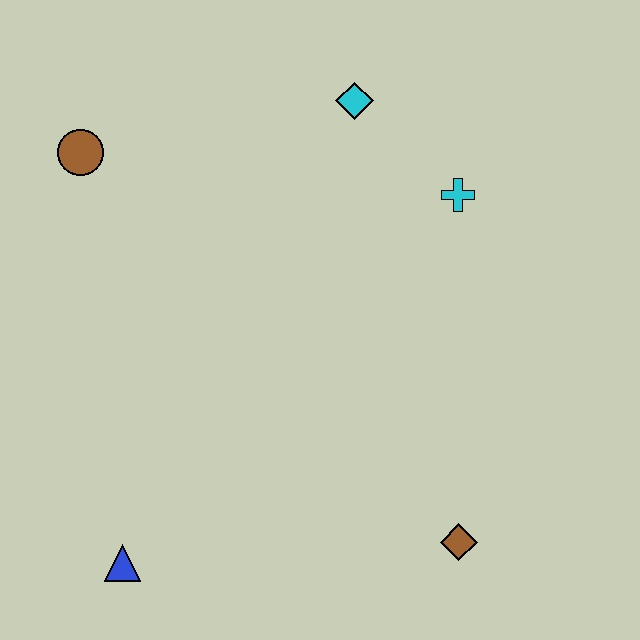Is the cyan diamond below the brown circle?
No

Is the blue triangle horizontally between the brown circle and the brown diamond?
Yes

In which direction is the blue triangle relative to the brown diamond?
The blue triangle is to the left of the brown diamond.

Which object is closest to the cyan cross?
The cyan diamond is closest to the cyan cross.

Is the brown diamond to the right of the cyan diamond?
Yes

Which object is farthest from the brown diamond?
The brown circle is farthest from the brown diamond.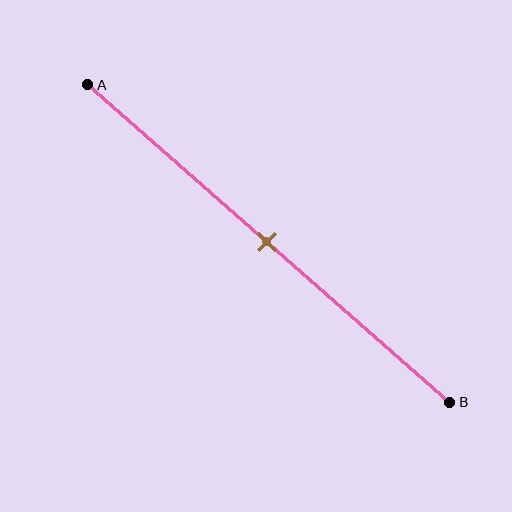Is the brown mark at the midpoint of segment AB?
Yes, the mark is approximately at the midpoint.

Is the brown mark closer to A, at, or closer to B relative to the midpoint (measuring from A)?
The brown mark is approximately at the midpoint of segment AB.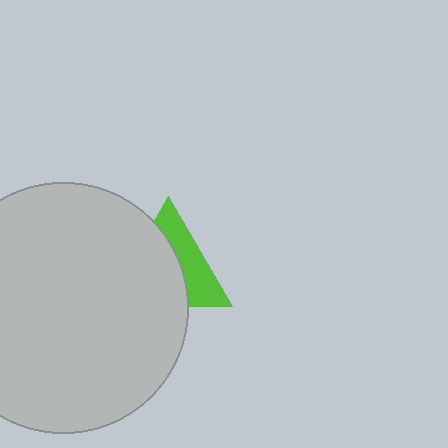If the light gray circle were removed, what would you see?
You would see the complete lime triangle.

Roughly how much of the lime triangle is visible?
A small part of it is visible (roughly 41%).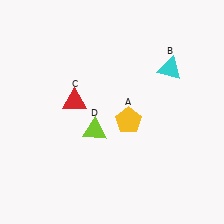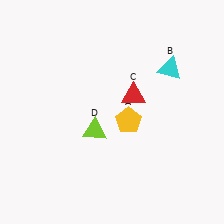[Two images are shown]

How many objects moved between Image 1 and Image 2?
1 object moved between the two images.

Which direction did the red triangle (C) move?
The red triangle (C) moved right.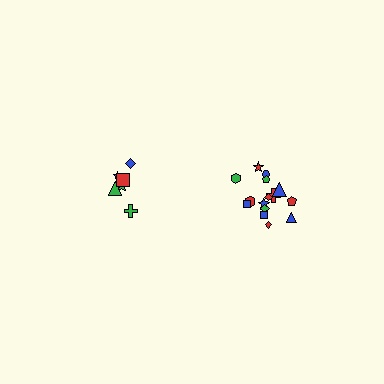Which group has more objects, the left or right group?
The right group.